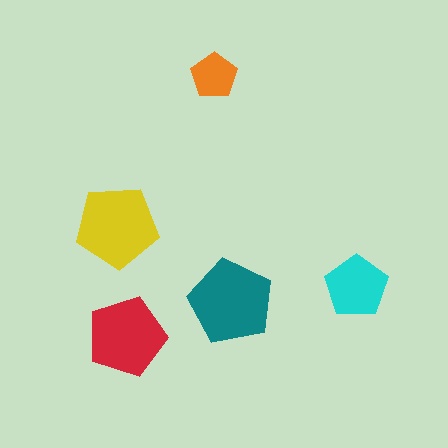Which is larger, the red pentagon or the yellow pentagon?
The yellow one.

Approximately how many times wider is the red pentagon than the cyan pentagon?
About 1.5 times wider.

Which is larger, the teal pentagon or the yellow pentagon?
The teal one.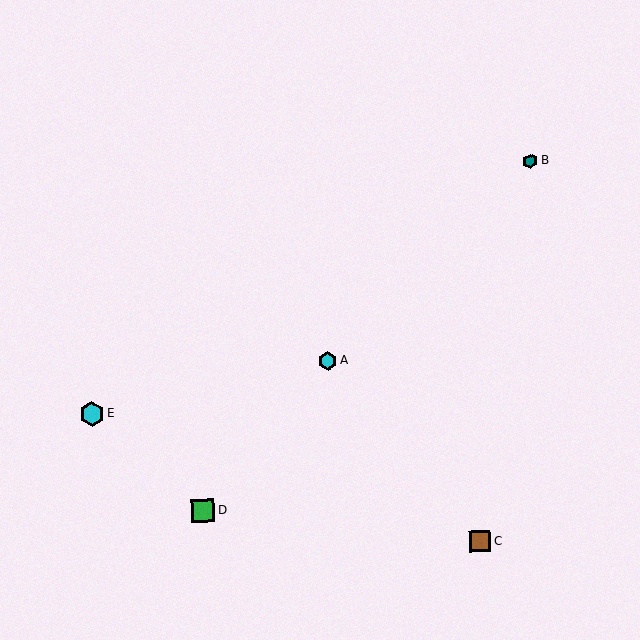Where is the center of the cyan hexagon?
The center of the cyan hexagon is at (92, 414).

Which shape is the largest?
The cyan hexagon (labeled E) is the largest.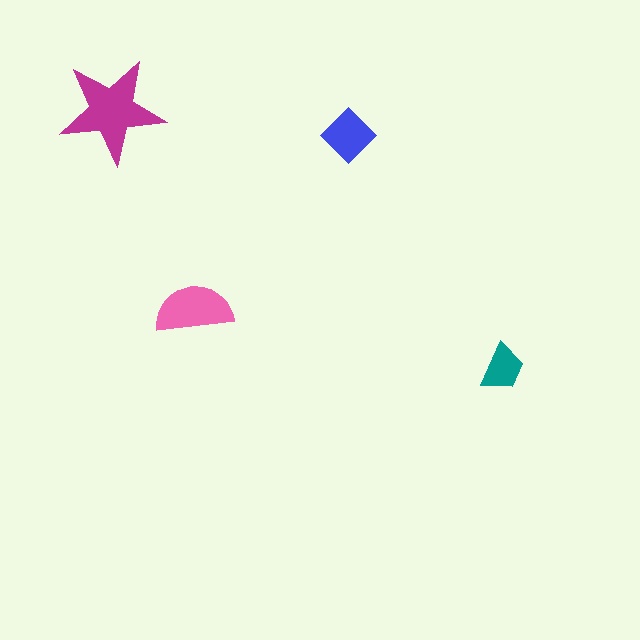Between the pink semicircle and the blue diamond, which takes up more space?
The pink semicircle.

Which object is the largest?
The magenta star.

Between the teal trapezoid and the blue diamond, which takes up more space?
The blue diamond.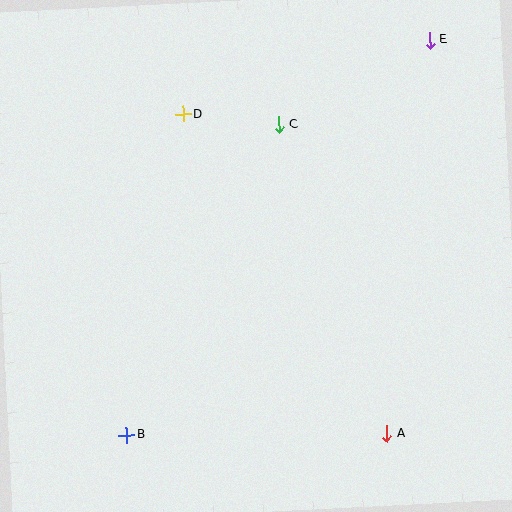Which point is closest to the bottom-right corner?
Point A is closest to the bottom-right corner.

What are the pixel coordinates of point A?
Point A is at (387, 433).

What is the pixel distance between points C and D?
The distance between C and D is 97 pixels.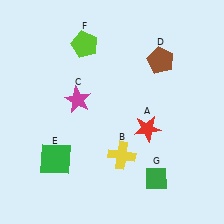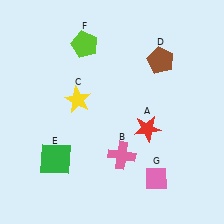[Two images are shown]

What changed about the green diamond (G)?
In Image 1, G is green. In Image 2, it changed to pink.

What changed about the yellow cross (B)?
In Image 1, B is yellow. In Image 2, it changed to pink.